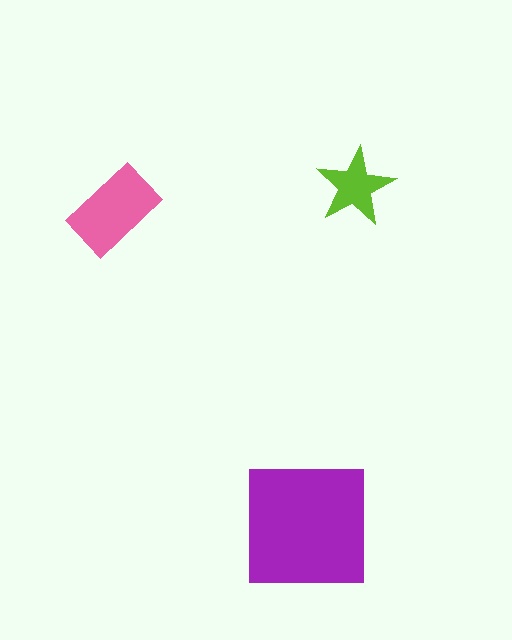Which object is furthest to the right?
The lime star is rightmost.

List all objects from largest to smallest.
The purple square, the pink rectangle, the lime star.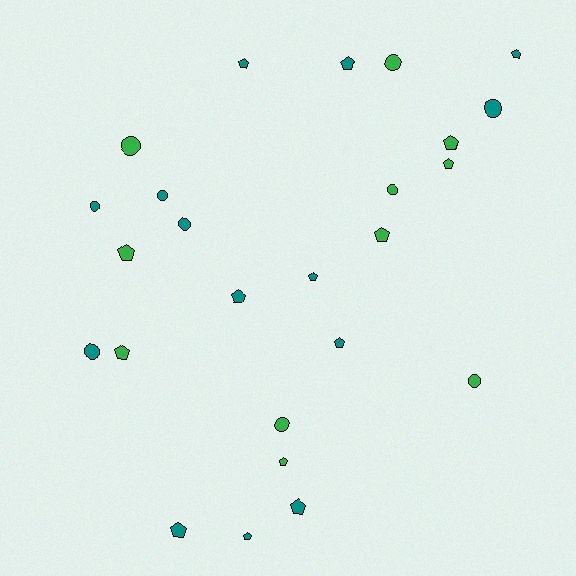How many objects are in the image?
There are 25 objects.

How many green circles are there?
There are 5 green circles.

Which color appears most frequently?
Teal, with 14 objects.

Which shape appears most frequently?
Pentagon, with 15 objects.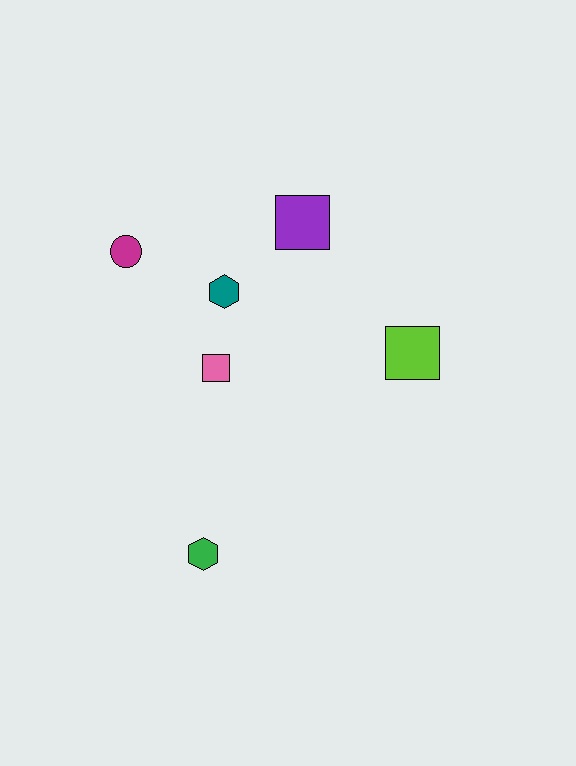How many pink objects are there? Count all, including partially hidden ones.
There is 1 pink object.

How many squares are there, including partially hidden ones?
There are 3 squares.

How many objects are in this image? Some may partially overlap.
There are 6 objects.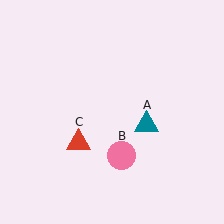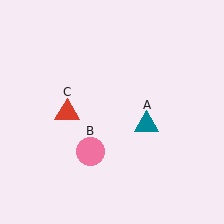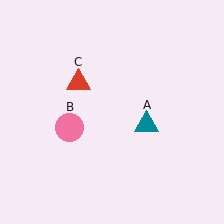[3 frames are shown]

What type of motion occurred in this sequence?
The pink circle (object B), red triangle (object C) rotated clockwise around the center of the scene.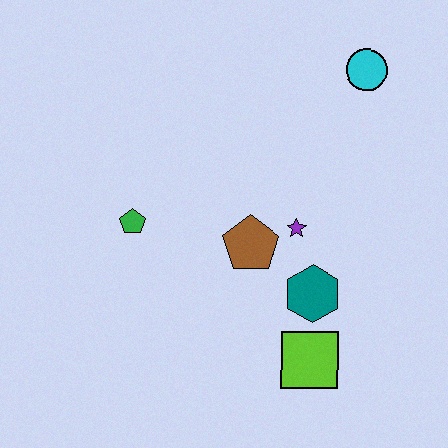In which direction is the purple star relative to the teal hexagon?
The purple star is above the teal hexagon.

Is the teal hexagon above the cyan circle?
No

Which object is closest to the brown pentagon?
The purple star is closest to the brown pentagon.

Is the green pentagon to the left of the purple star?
Yes